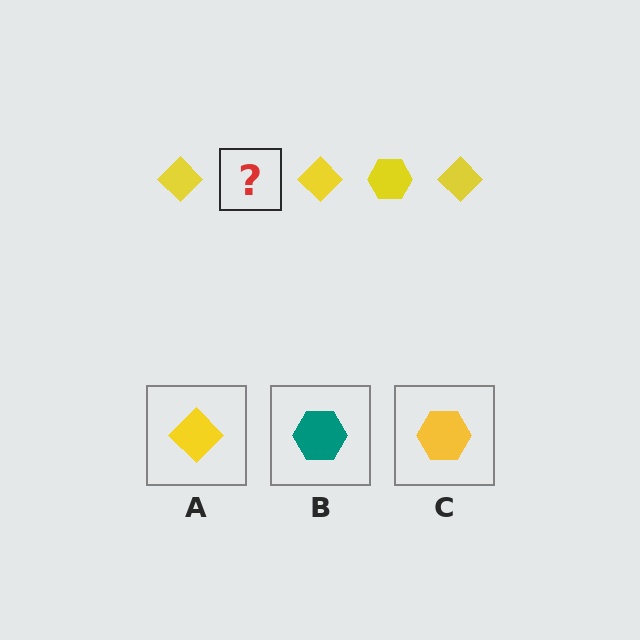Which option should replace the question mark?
Option C.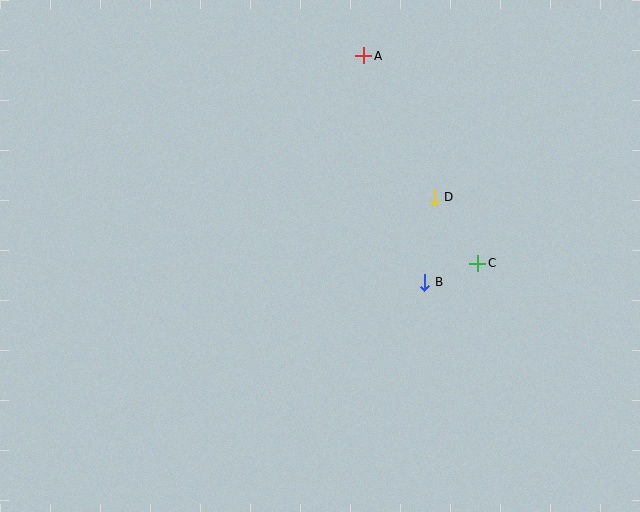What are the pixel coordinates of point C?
Point C is at (478, 263).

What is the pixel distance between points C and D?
The distance between C and D is 79 pixels.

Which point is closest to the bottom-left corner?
Point B is closest to the bottom-left corner.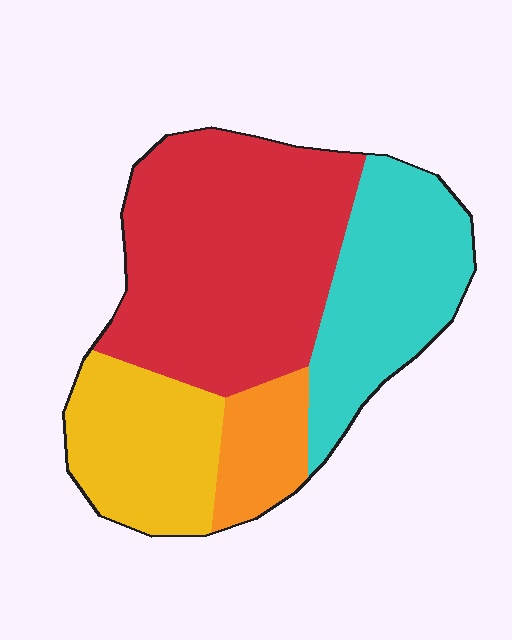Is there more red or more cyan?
Red.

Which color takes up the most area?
Red, at roughly 45%.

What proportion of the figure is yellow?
Yellow covers 20% of the figure.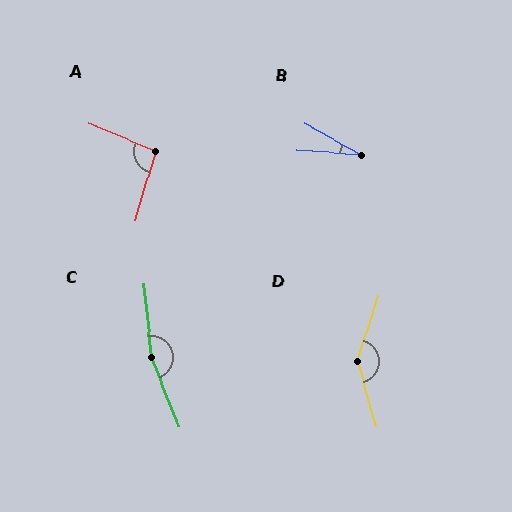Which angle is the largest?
C, at approximately 164 degrees.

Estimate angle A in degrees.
Approximately 96 degrees.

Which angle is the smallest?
B, at approximately 25 degrees.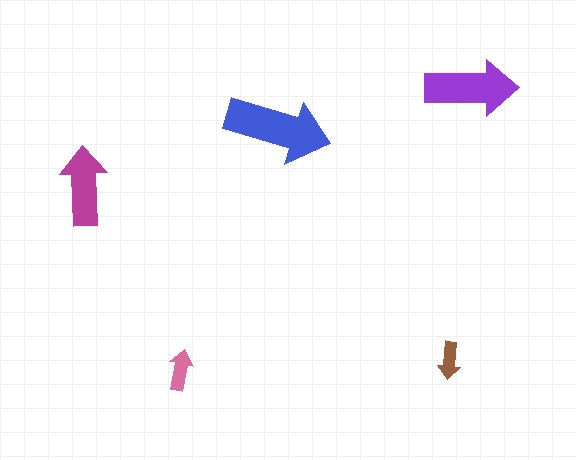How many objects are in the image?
There are 5 objects in the image.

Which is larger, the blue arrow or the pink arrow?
The blue one.